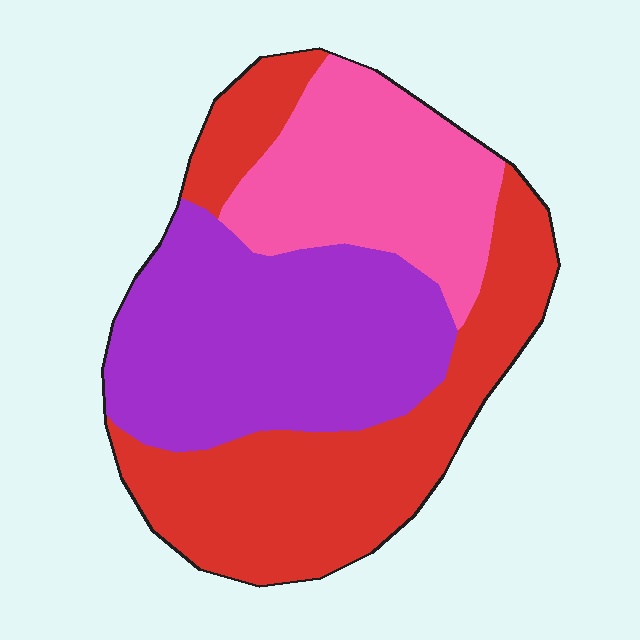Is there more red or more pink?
Red.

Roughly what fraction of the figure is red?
Red takes up about two fifths (2/5) of the figure.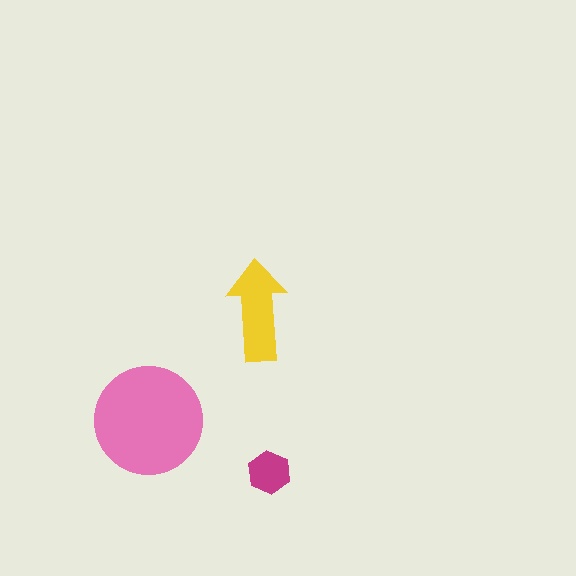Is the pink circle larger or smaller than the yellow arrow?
Larger.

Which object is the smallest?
The magenta hexagon.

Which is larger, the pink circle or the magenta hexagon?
The pink circle.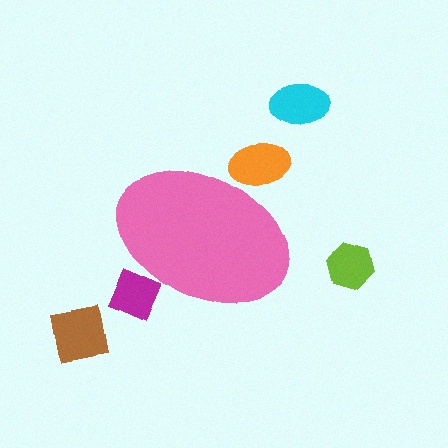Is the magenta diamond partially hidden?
Yes, the magenta diamond is partially hidden behind the pink ellipse.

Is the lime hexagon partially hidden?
No, the lime hexagon is fully visible.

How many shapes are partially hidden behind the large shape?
2 shapes are partially hidden.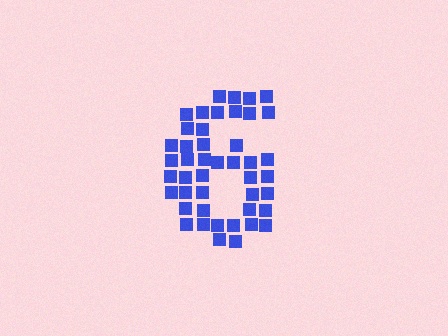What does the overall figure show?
The overall figure shows the digit 6.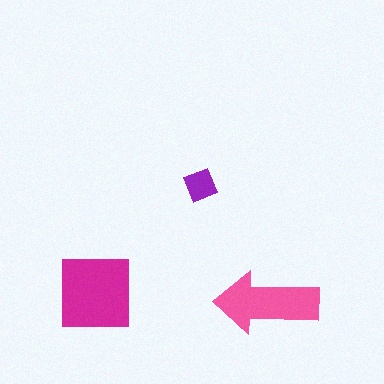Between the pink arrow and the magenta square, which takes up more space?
The magenta square.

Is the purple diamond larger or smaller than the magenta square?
Smaller.